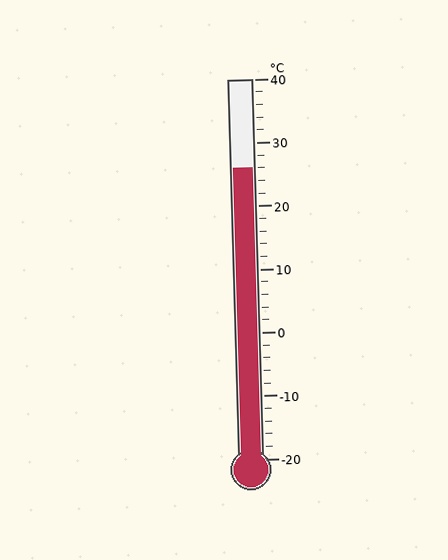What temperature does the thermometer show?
The thermometer shows approximately 26°C.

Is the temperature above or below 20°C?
The temperature is above 20°C.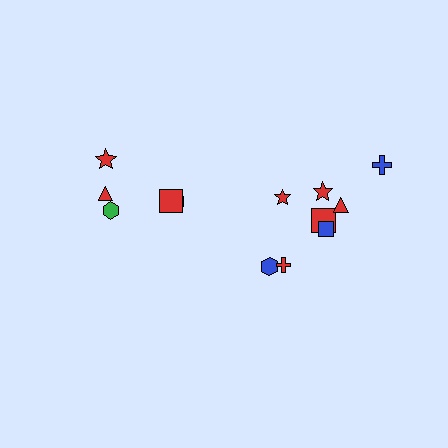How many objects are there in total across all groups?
There are 13 objects.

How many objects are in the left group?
There are 5 objects.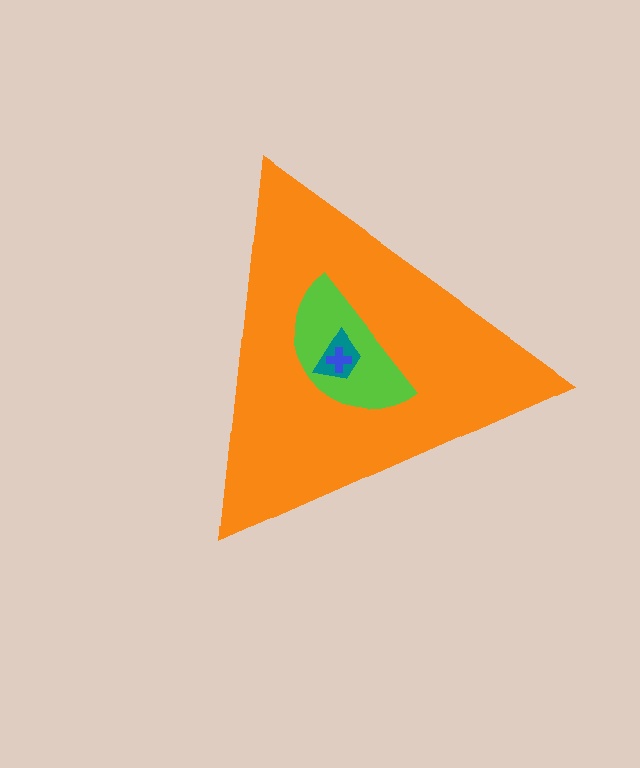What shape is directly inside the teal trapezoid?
The blue cross.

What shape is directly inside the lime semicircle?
The teal trapezoid.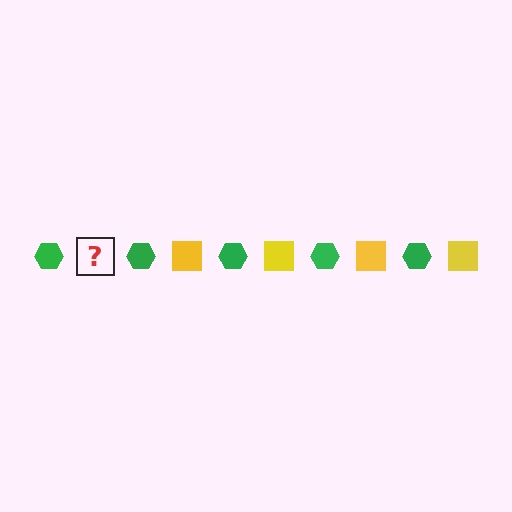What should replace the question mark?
The question mark should be replaced with a yellow square.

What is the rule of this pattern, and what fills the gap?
The rule is that the pattern alternates between green hexagon and yellow square. The gap should be filled with a yellow square.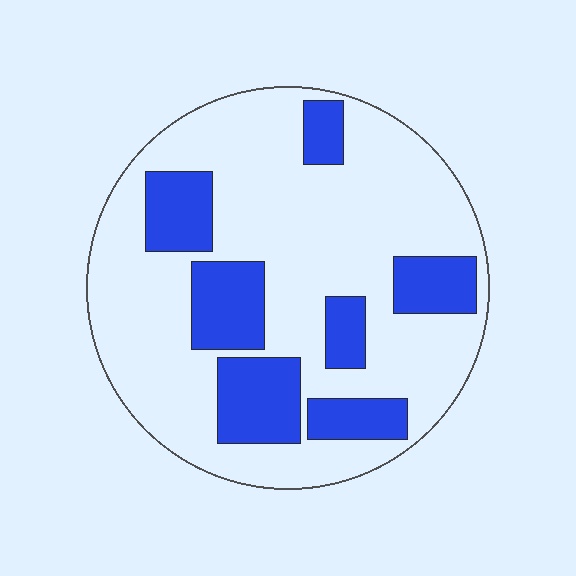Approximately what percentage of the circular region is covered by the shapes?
Approximately 25%.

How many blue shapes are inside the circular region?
7.